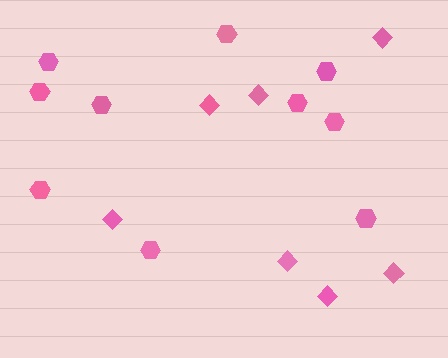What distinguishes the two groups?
There are 2 groups: one group of diamonds (7) and one group of hexagons (10).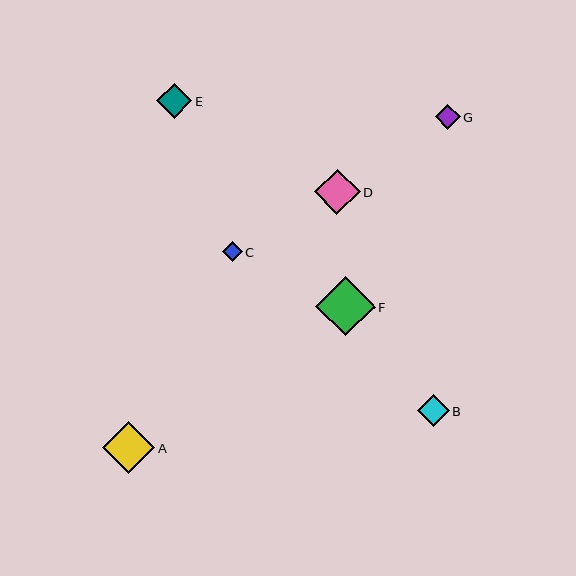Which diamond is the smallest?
Diamond C is the smallest with a size of approximately 20 pixels.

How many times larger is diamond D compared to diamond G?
Diamond D is approximately 1.8 times the size of diamond G.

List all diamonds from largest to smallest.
From largest to smallest: F, A, D, E, B, G, C.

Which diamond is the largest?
Diamond F is the largest with a size of approximately 60 pixels.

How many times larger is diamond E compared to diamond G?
Diamond E is approximately 1.4 times the size of diamond G.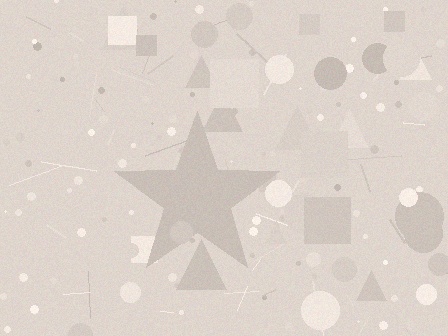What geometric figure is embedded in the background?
A star is embedded in the background.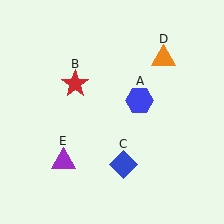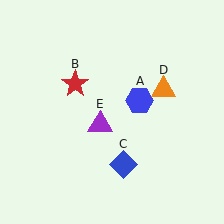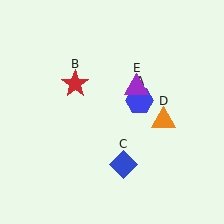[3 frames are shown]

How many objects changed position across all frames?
2 objects changed position: orange triangle (object D), purple triangle (object E).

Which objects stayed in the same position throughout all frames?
Blue hexagon (object A) and red star (object B) and blue diamond (object C) remained stationary.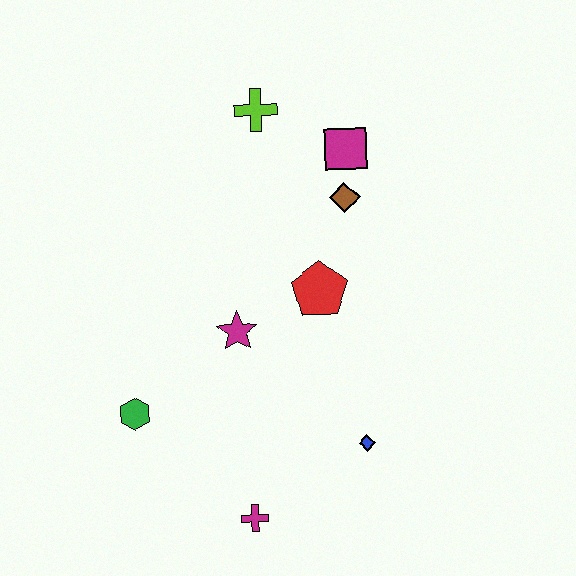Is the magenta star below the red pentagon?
Yes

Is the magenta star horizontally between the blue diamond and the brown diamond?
No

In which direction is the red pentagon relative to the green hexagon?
The red pentagon is to the right of the green hexagon.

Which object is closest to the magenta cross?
The blue diamond is closest to the magenta cross.